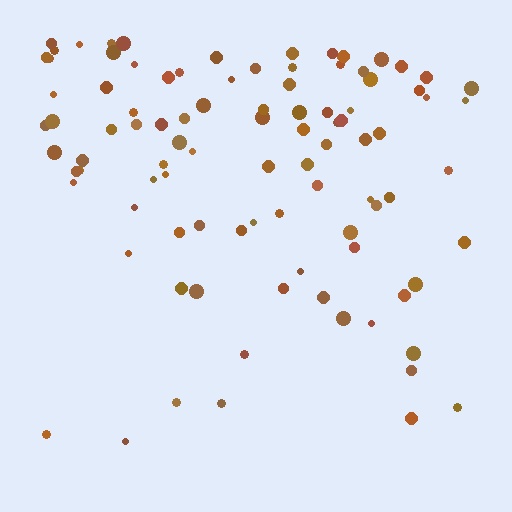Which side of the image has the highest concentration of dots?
The top.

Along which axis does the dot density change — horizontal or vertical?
Vertical.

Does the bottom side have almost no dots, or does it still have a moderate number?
Still a moderate number, just noticeably fewer than the top.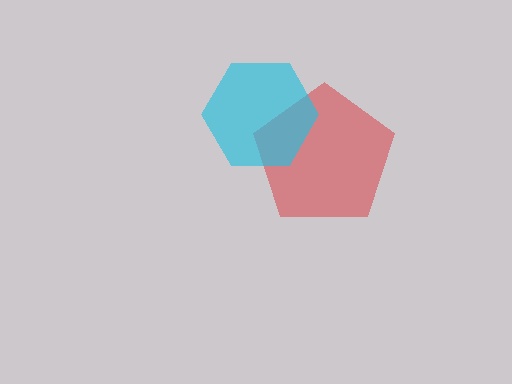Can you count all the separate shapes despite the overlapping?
Yes, there are 2 separate shapes.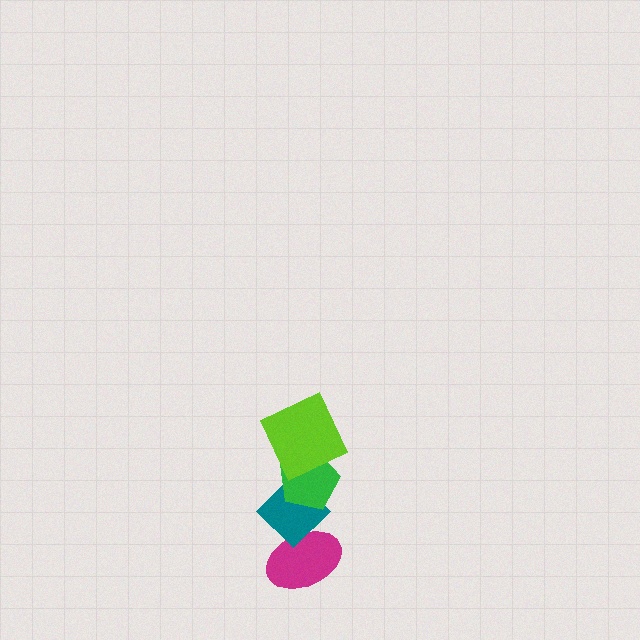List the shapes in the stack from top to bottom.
From top to bottom: the lime square, the green pentagon, the teal diamond, the magenta ellipse.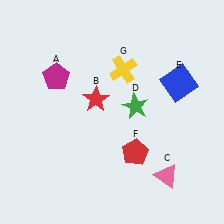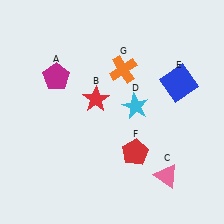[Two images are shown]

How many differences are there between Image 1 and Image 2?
There are 2 differences between the two images.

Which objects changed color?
D changed from green to cyan. G changed from yellow to orange.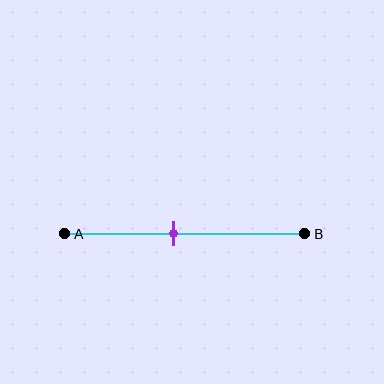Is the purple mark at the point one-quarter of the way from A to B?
No, the mark is at about 45% from A, not at the 25% one-quarter point.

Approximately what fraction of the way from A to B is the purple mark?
The purple mark is approximately 45% of the way from A to B.